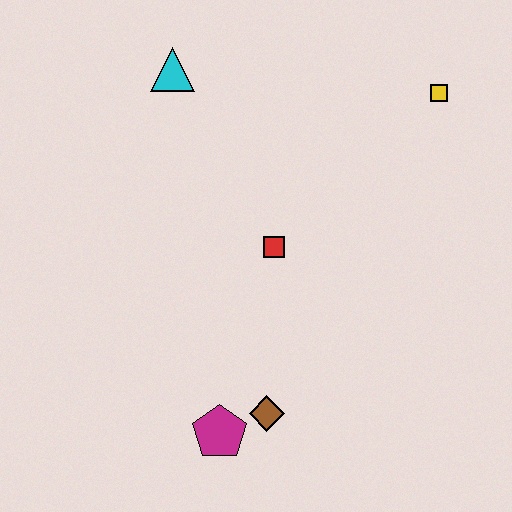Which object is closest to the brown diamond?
The magenta pentagon is closest to the brown diamond.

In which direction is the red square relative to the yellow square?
The red square is to the left of the yellow square.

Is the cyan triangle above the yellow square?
Yes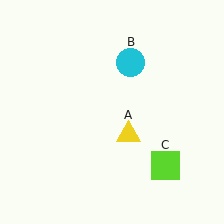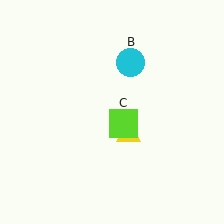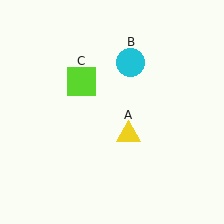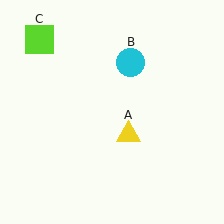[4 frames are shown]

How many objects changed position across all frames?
1 object changed position: lime square (object C).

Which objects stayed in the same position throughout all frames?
Yellow triangle (object A) and cyan circle (object B) remained stationary.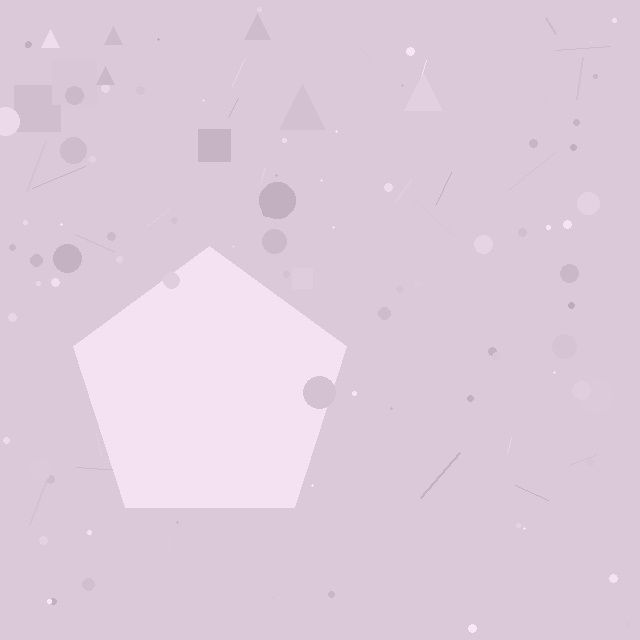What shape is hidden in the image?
A pentagon is hidden in the image.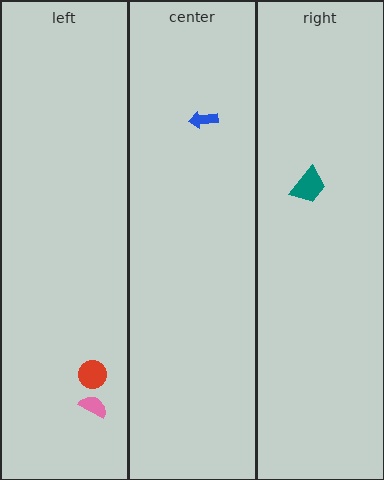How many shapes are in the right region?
1.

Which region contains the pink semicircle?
The left region.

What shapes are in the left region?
The red circle, the pink semicircle.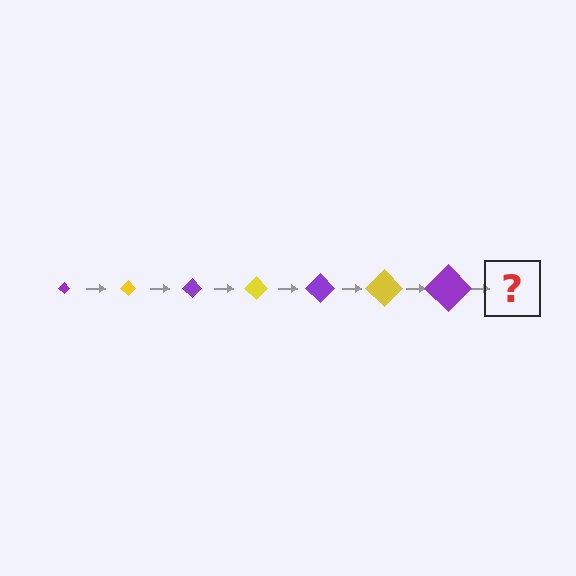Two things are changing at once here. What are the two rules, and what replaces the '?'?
The two rules are that the diamond grows larger each step and the color cycles through purple and yellow. The '?' should be a yellow diamond, larger than the previous one.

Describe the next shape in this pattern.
It should be a yellow diamond, larger than the previous one.